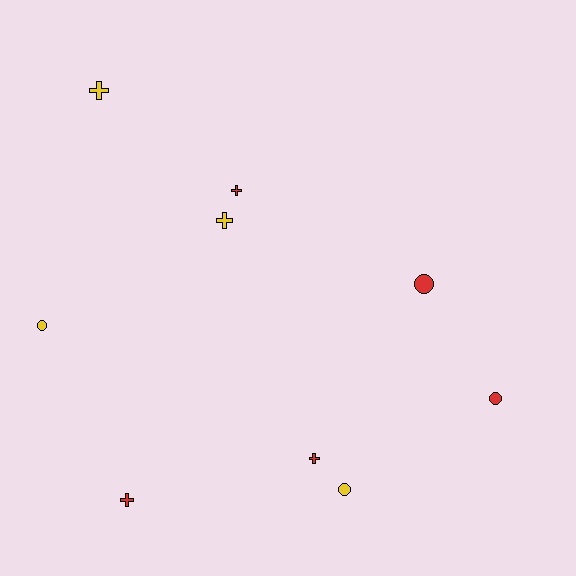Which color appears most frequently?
Red, with 5 objects.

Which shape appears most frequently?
Cross, with 5 objects.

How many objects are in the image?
There are 9 objects.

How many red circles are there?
There are 2 red circles.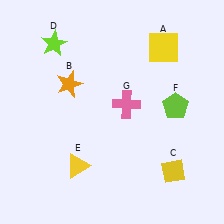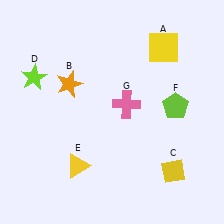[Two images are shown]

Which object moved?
The lime star (D) moved down.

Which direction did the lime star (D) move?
The lime star (D) moved down.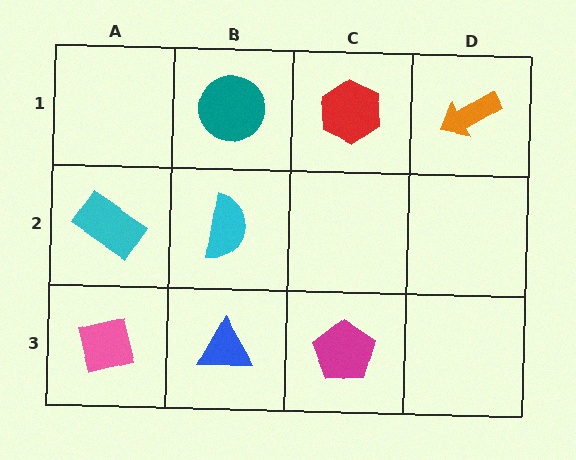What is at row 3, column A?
A pink square.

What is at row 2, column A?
A cyan rectangle.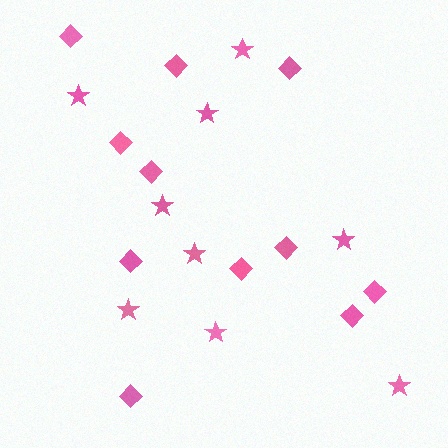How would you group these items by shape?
There are 2 groups: one group of stars (9) and one group of diamonds (11).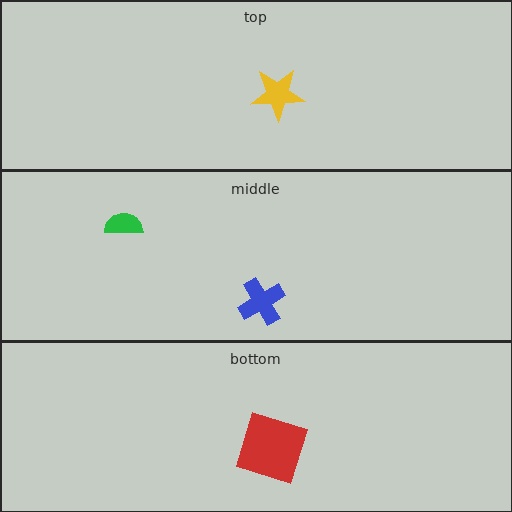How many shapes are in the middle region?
2.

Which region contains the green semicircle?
The middle region.